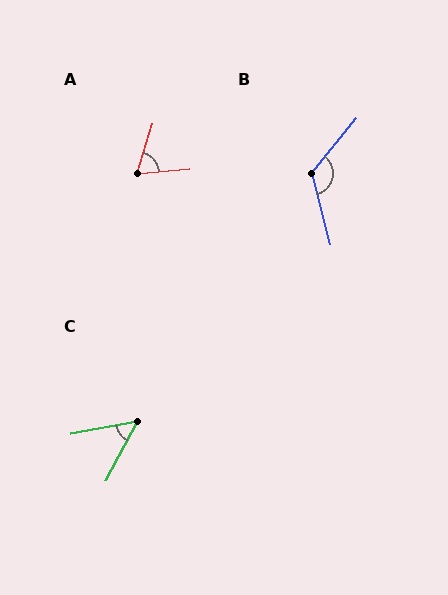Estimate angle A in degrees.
Approximately 67 degrees.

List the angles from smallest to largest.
C (52°), A (67°), B (126°).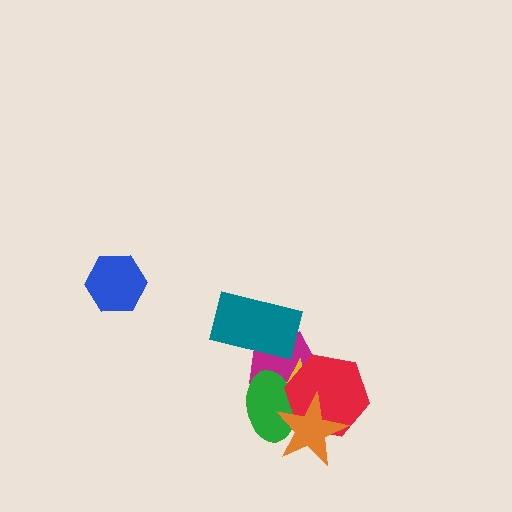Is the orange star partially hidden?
No, no other shape covers it.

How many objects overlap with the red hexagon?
4 objects overlap with the red hexagon.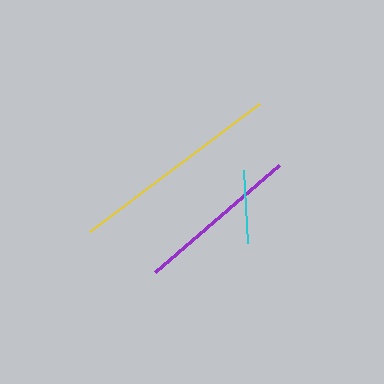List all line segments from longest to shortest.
From longest to shortest: yellow, purple, cyan.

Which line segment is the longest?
The yellow line is the longest at approximately 213 pixels.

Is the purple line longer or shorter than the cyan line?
The purple line is longer than the cyan line.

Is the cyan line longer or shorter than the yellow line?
The yellow line is longer than the cyan line.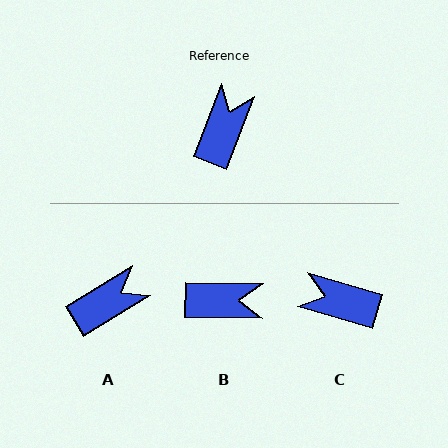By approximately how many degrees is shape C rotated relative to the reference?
Approximately 95 degrees counter-clockwise.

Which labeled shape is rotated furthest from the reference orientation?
C, about 95 degrees away.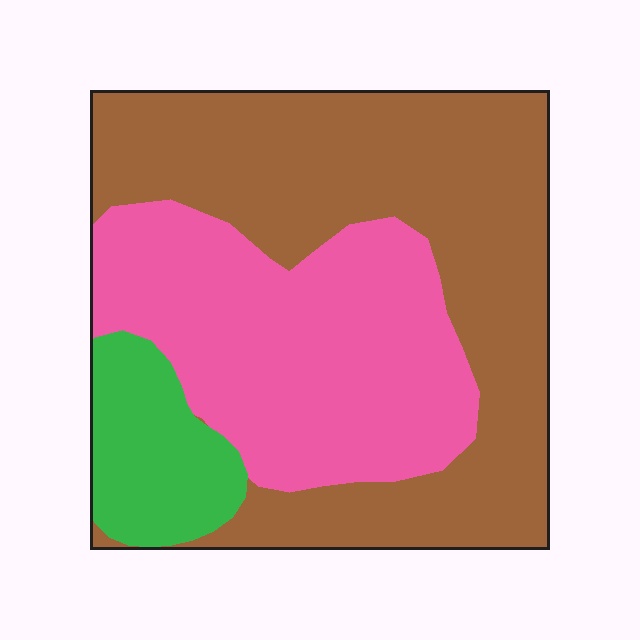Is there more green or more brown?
Brown.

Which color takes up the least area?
Green, at roughly 10%.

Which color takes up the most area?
Brown, at roughly 50%.